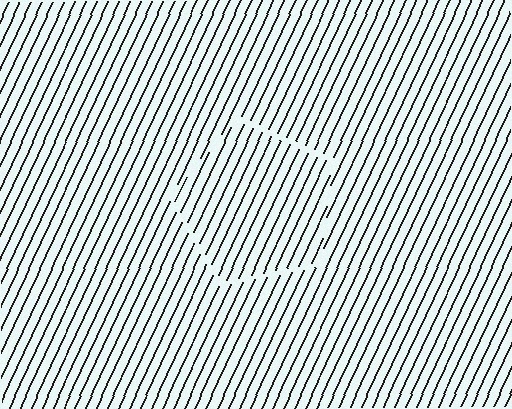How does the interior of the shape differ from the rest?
The interior of the shape contains the same grating, shifted by half a period — the contour is defined by the phase discontinuity where line-ends from the inner and outer gratings abut.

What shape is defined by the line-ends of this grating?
An illusory pentagon. The interior of the shape contains the same grating, shifted by half a period — the contour is defined by the phase discontinuity where line-ends from the inner and outer gratings abut.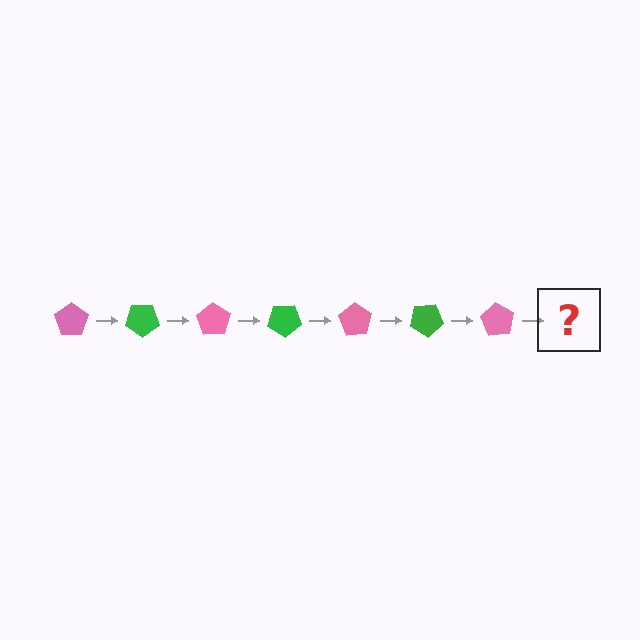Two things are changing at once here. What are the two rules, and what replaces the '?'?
The two rules are that it rotates 35 degrees each step and the color cycles through pink and green. The '?' should be a green pentagon, rotated 245 degrees from the start.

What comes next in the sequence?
The next element should be a green pentagon, rotated 245 degrees from the start.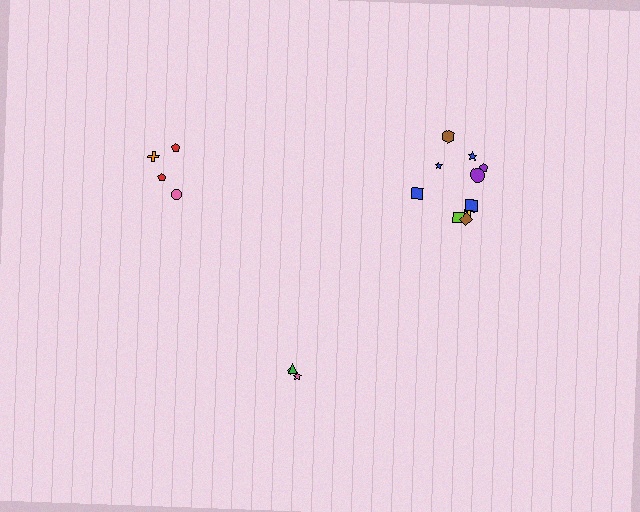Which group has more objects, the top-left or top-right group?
The top-right group.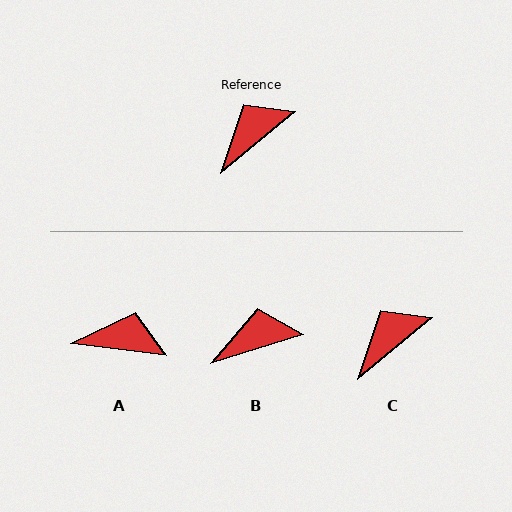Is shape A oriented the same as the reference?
No, it is off by about 47 degrees.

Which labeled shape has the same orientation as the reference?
C.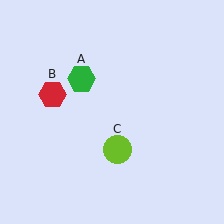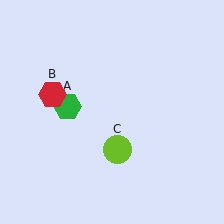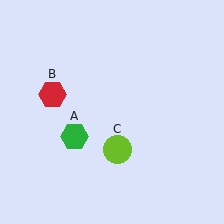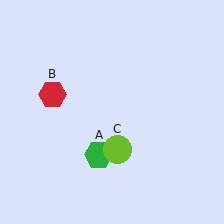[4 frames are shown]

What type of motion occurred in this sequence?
The green hexagon (object A) rotated counterclockwise around the center of the scene.